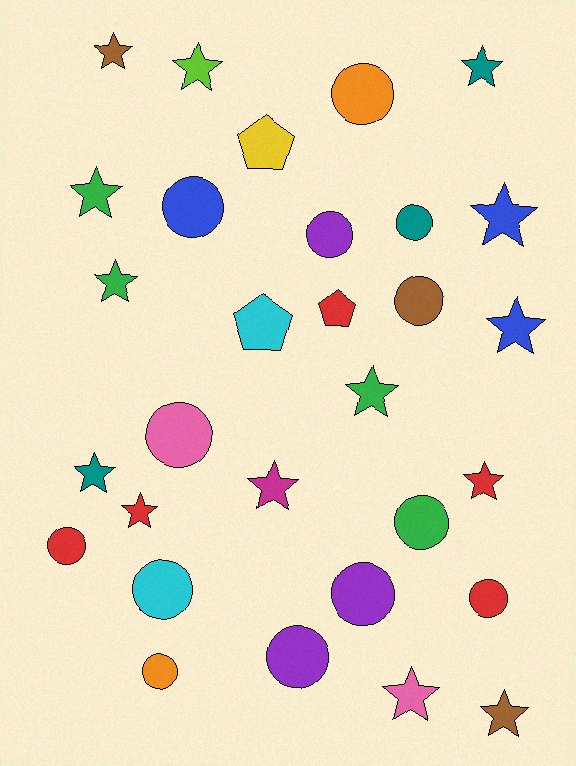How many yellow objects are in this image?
There is 1 yellow object.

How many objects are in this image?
There are 30 objects.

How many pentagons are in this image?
There are 3 pentagons.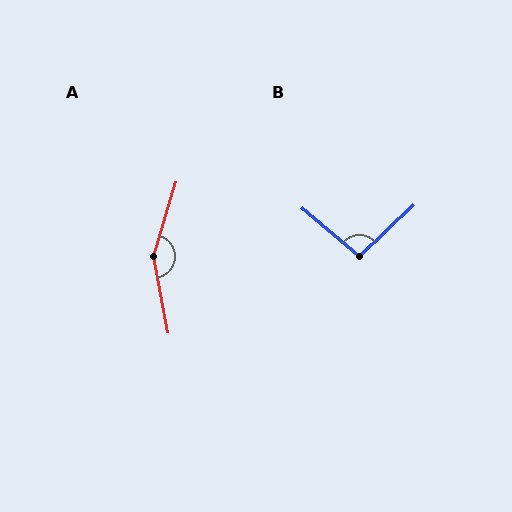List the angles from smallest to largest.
B (96°), A (152°).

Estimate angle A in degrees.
Approximately 152 degrees.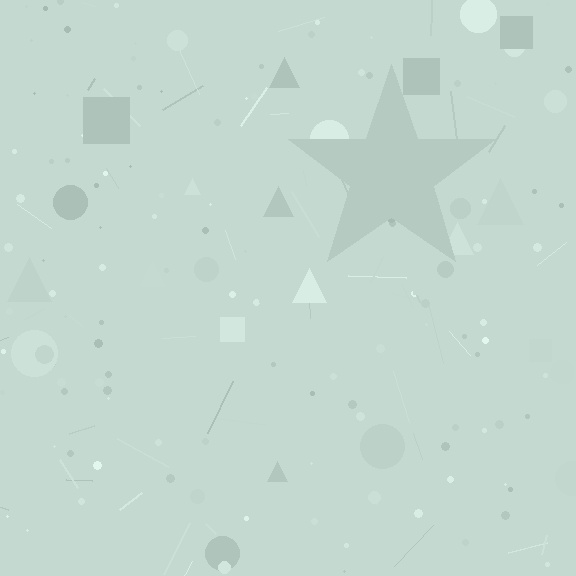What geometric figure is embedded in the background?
A star is embedded in the background.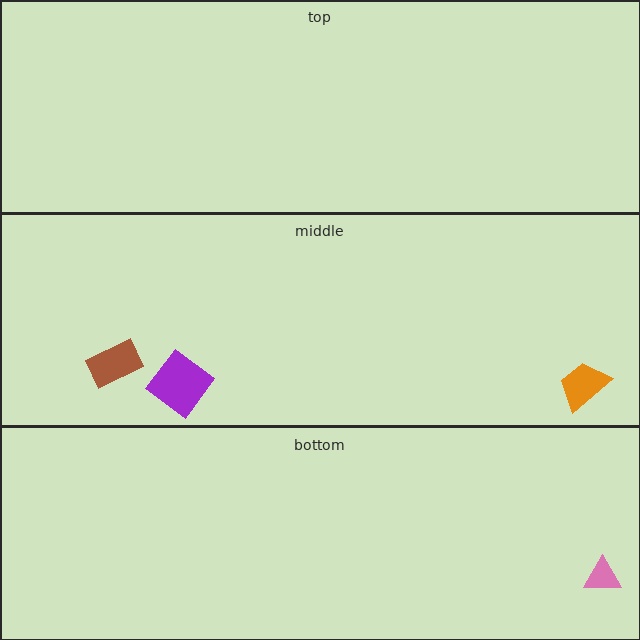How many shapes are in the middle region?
3.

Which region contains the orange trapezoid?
The middle region.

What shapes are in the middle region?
The brown rectangle, the orange trapezoid, the purple diamond.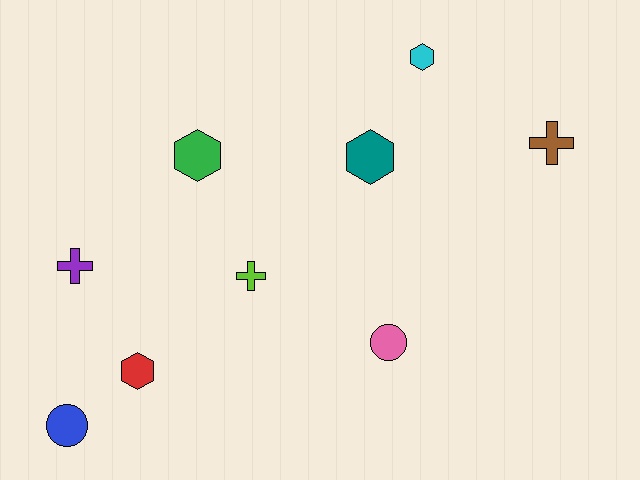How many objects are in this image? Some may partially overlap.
There are 9 objects.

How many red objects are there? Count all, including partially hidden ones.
There is 1 red object.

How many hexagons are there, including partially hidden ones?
There are 4 hexagons.